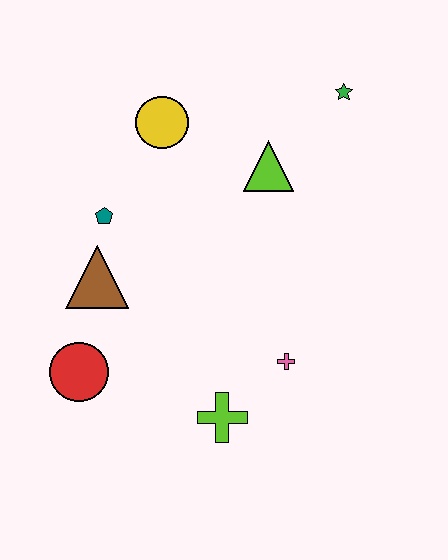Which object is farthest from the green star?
The red circle is farthest from the green star.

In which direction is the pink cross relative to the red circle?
The pink cross is to the right of the red circle.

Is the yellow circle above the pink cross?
Yes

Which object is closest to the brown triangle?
The teal pentagon is closest to the brown triangle.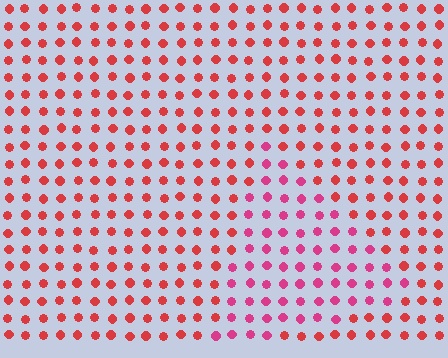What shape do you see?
I see a triangle.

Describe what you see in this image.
The image is filled with small red elements in a uniform arrangement. A triangle-shaped region is visible where the elements are tinted to a slightly different hue, forming a subtle color boundary.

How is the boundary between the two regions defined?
The boundary is defined purely by a slight shift in hue (about 29 degrees). Spacing, size, and orientation are identical on both sides.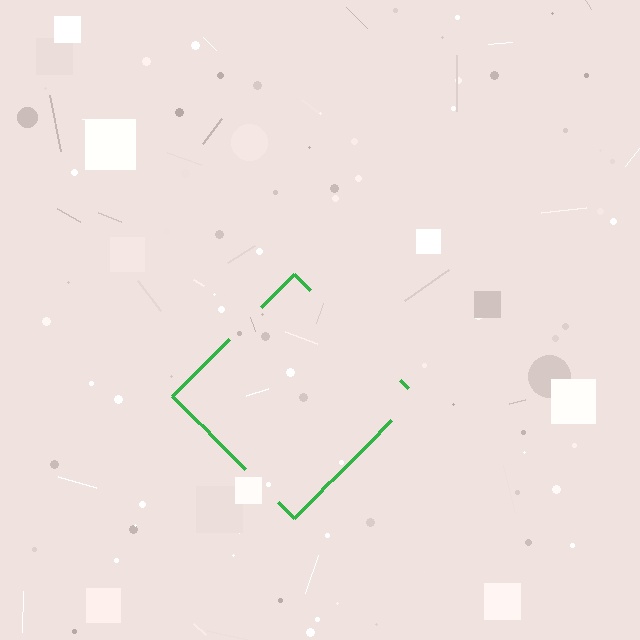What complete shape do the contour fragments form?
The contour fragments form a diamond.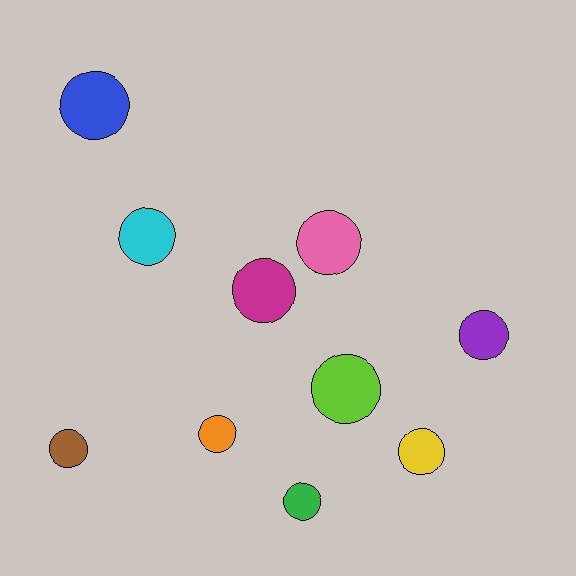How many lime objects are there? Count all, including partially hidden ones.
There is 1 lime object.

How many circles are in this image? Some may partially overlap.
There are 10 circles.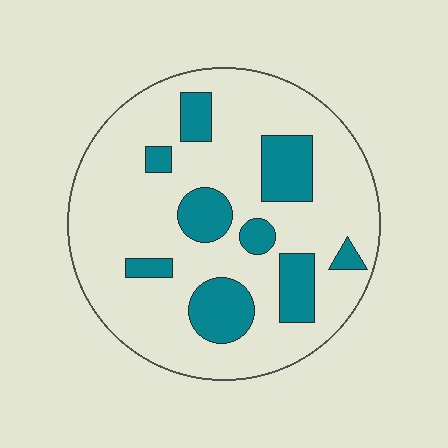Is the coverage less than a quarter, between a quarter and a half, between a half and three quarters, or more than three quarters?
Less than a quarter.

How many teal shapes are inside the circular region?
9.